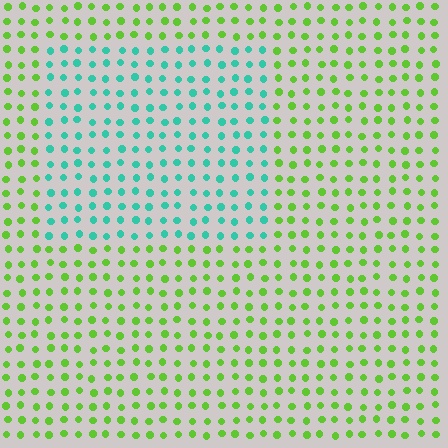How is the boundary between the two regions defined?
The boundary is defined purely by a slight shift in hue (about 65 degrees). Spacing, size, and orientation are identical on both sides.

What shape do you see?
I see a rectangle.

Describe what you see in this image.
The image is filled with small lime elements in a uniform arrangement. A rectangle-shaped region is visible where the elements are tinted to a slightly different hue, forming a subtle color boundary.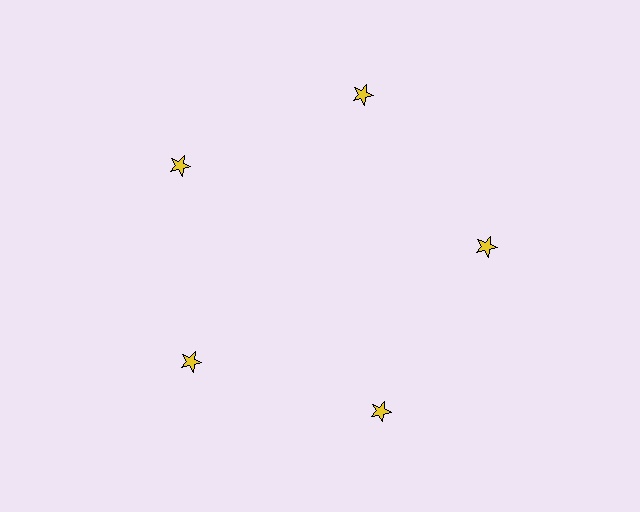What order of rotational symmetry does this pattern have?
This pattern has 5-fold rotational symmetry.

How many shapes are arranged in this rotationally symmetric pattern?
There are 5 shapes, arranged in 5 groups of 1.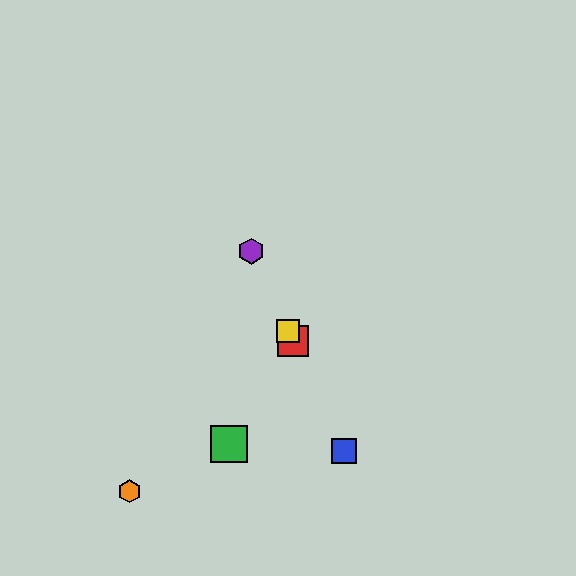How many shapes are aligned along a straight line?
4 shapes (the red square, the blue square, the yellow square, the purple hexagon) are aligned along a straight line.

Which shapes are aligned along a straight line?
The red square, the blue square, the yellow square, the purple hexagon are aligned along a straight line.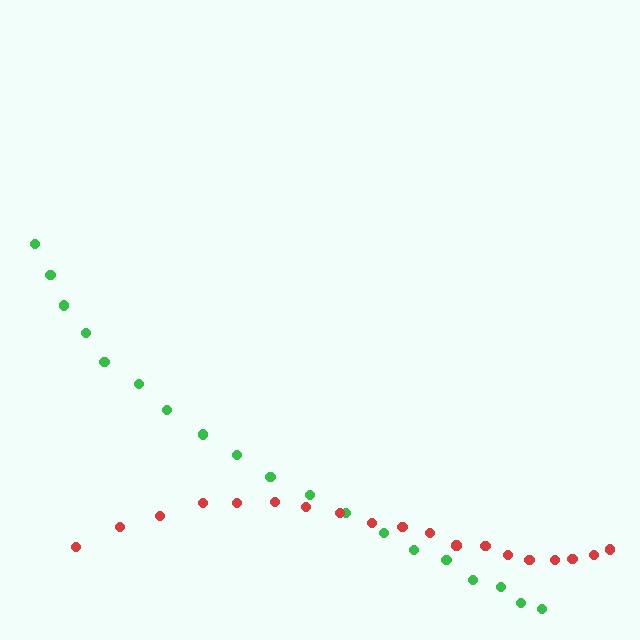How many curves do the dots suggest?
There are 2 distinct paths.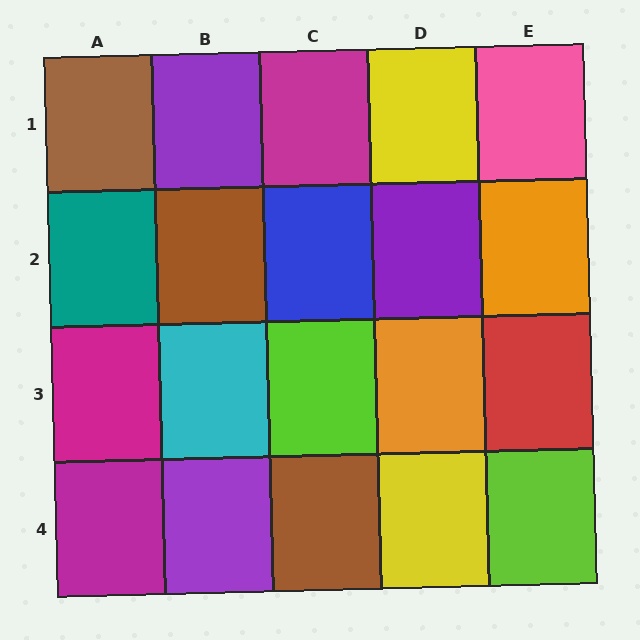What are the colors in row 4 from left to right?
Magenta, purple, brown, yellow, lime.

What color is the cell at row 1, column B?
Purple.